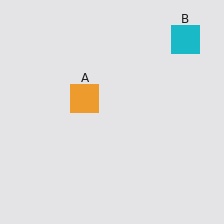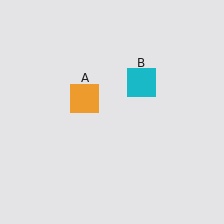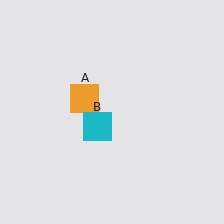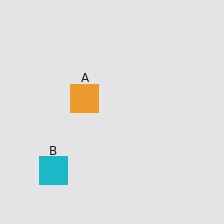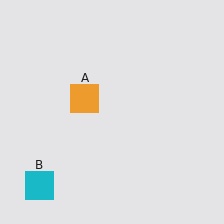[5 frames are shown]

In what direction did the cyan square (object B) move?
The cyan square (object B) moved down and to the left.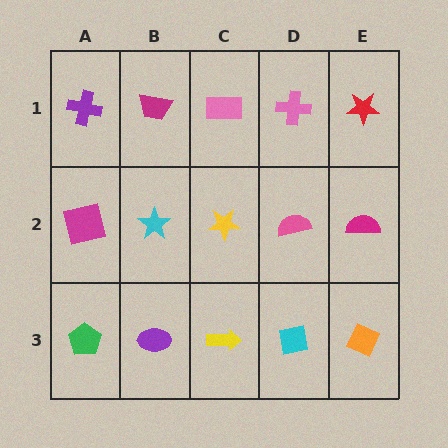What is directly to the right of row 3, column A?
A purple ellipse.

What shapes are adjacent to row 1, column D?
A pink semicircle (row 2, column D), a pink rectangle (row 1, column C), a red star (row 1, column E).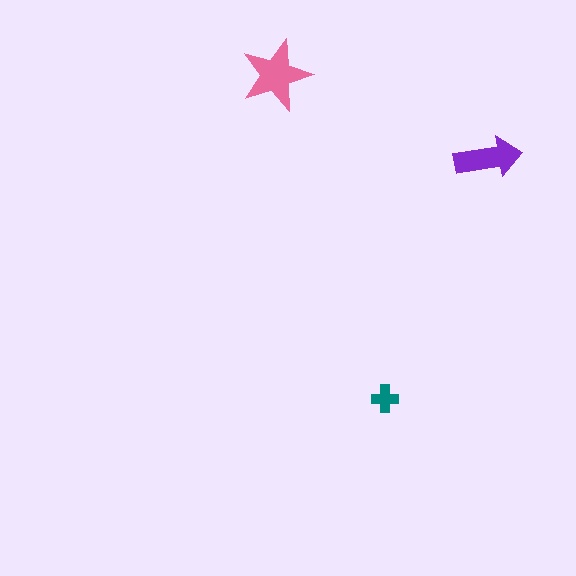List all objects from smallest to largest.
The teal cross, the purple arrow, the pink star.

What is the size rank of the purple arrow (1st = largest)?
2nd.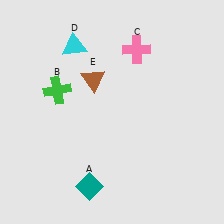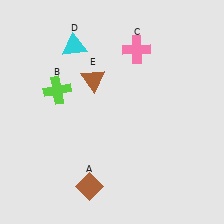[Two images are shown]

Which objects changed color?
A changed from teal to brown. B changed from green to lime.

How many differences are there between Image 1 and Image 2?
There are 2 differences between the two images.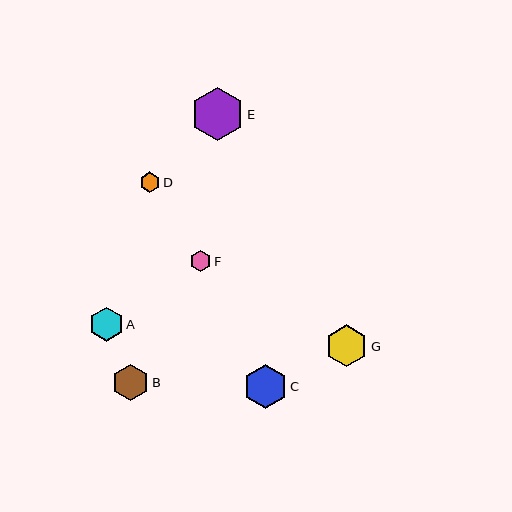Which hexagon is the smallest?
Hexagon D is the smallest with a size of approximately 20 pixels.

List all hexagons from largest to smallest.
From largest to smallest: E, C, G, B, A, F, D.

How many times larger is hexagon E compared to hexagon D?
Hexagon E is approximately 2.6 times the size of hexagon D.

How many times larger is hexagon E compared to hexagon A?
Hexagon E is approximately 1.5 times the size of hexagon A.